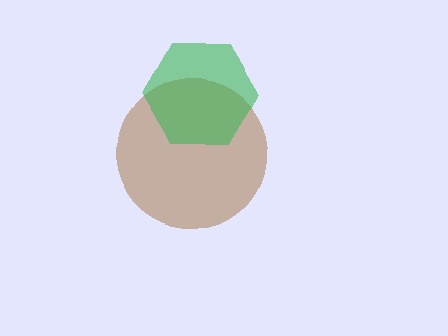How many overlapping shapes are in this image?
There are 2 overlapping shapes in the image.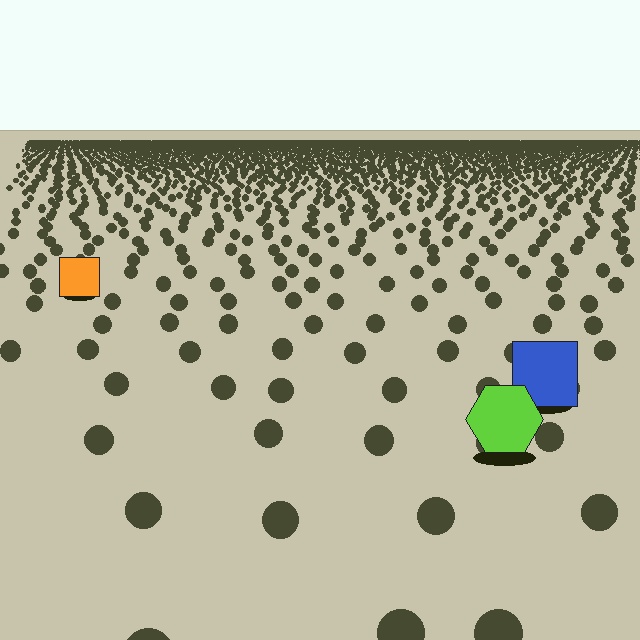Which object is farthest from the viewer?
The orange square is farthest from the viewer. It appears smaller and the ground texture around it is denser.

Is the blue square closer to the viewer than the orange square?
Yes. The blue square is closer — you can tell from the texture gradient: the ground texture is coarser near it.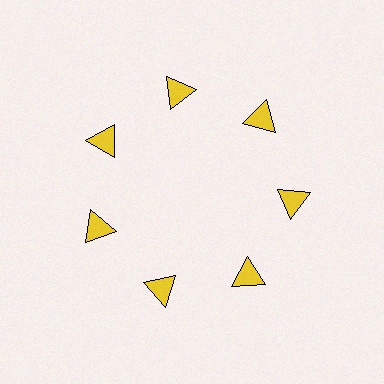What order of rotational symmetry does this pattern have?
This pattern has 7-fold rotational symmetry.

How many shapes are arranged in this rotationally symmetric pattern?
There are 7 shapes, arranged in 7 groups of 1.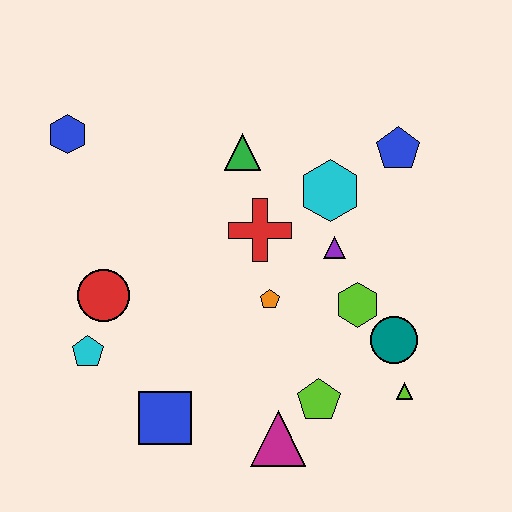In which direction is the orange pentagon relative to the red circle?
The orange pentagon is to the right of the red circle.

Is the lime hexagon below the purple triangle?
Yes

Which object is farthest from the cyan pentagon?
The blue pentagon is farthest from the cyan pentagon.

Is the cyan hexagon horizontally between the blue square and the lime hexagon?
Yes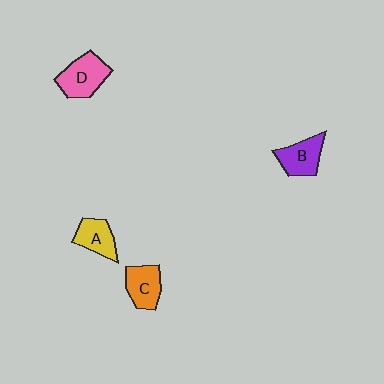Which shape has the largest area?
Shape D (pink).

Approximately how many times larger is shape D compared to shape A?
Approximately 1.4 times.